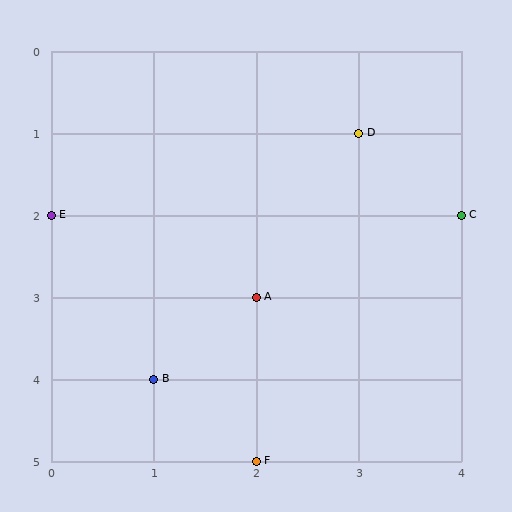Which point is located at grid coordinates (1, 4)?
Point B is at (1, 4).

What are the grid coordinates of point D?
Point D is at grid coordinates (3, 1).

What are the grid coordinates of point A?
Point A is at grid coordinates (2, 3).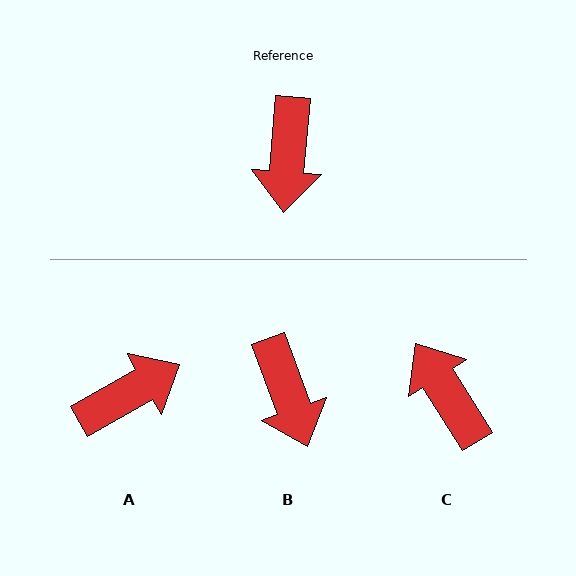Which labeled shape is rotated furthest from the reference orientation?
C, about 143 degrees away.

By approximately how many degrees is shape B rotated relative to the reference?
Approximately 25 degrees counter-clockwise.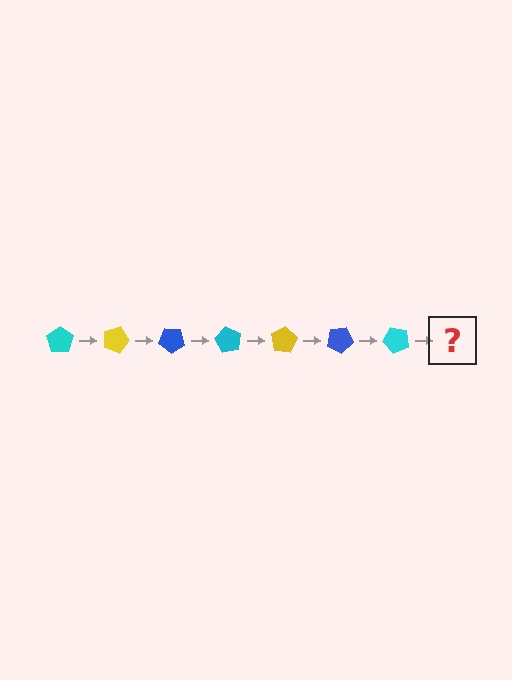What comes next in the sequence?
The next element should be a yellow pentagon, rotated 140 degrees from the start.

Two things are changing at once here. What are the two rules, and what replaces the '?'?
The two rules are that it rotates 20 degrees each step and the color cycles through cyan, yellow, and blue. The '?' should be a yellow pentagon, rotated 140 degrees from the start.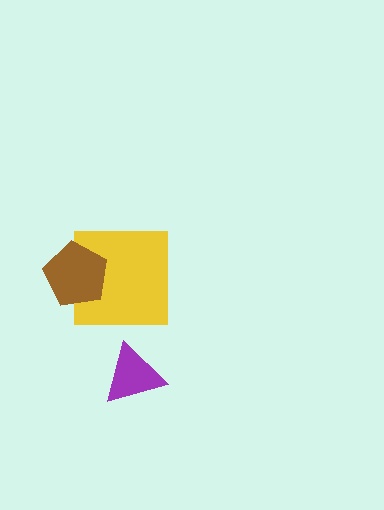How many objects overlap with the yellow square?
1 object overlaps with the yellow square.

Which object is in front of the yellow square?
The brown pentagon is in front of the yellow square.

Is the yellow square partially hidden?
Yes, it is partially covered by another shape.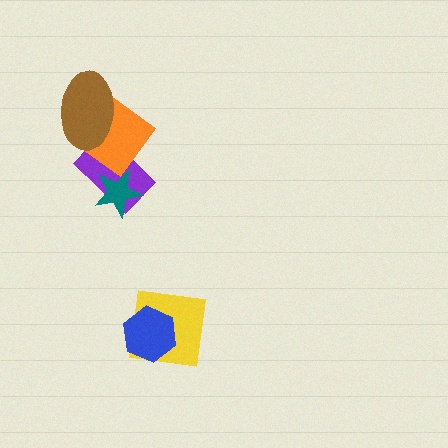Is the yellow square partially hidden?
Yes, it is partially covered by another shape.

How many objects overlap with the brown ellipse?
2 objects overlap with the brown ellipse.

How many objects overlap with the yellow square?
1 object overlaps with the yellow square.